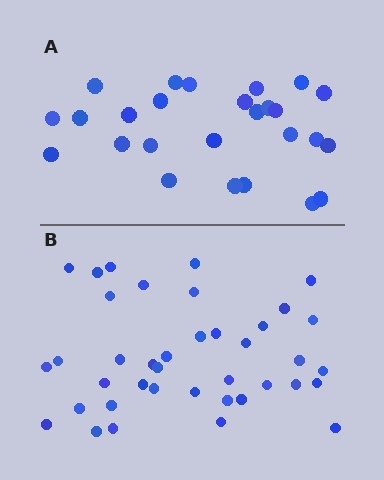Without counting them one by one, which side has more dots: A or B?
Region B (the bottom region) has more dots.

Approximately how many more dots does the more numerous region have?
Region B has approximately 15 more dots than region A.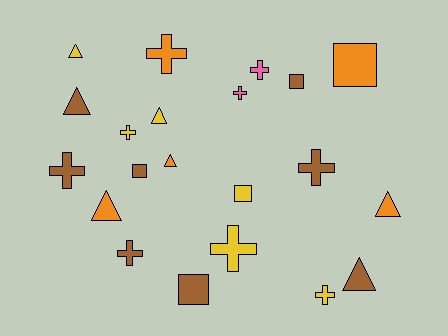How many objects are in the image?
There are 21 objects.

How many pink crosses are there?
There are 2 pink crosses.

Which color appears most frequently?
Brown, with 8 objects.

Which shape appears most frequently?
Cross, with 9 objects.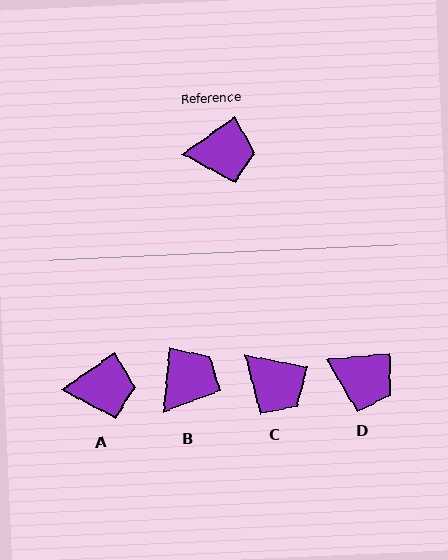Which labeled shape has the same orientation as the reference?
A.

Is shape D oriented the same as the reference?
No, it is off by about 30 degrees.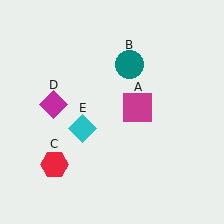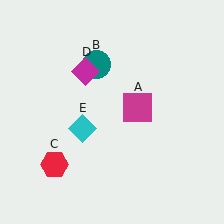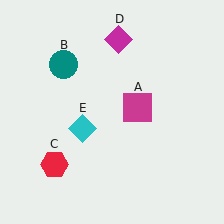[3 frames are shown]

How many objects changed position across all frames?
2 objects changed position: teal circle (object B), magenta diamond (object D).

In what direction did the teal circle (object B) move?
The teal circle (object B) moved left.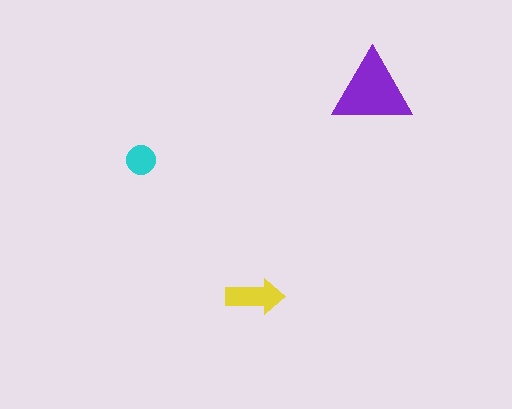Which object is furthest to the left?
The cyan circle is leftmost.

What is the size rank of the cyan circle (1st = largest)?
3rd.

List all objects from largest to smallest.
The purple triangle, the yellow arrow, the cyan circle.